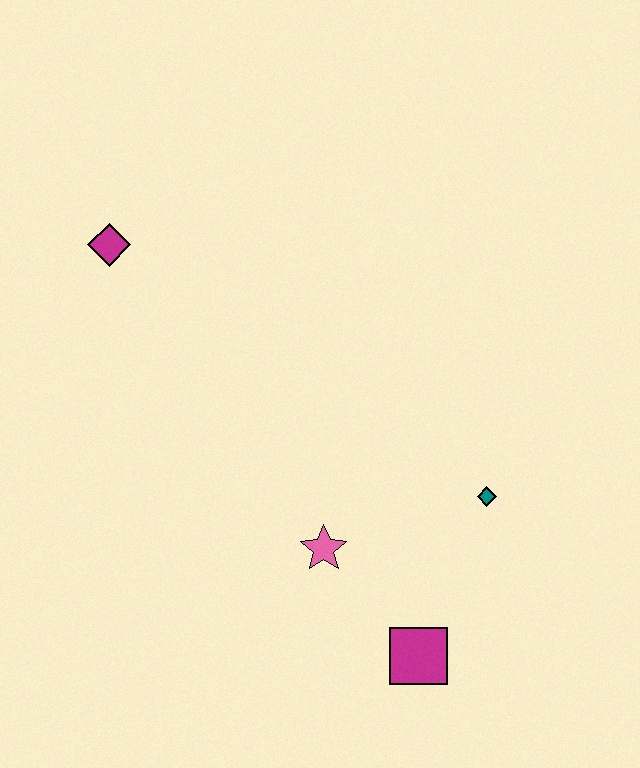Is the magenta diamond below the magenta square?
No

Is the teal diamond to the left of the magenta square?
No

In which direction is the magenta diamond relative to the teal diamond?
The magenta diamond is to the left of the teal diamond.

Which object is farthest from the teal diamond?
The magenta diamond is farthest from the teal diamond.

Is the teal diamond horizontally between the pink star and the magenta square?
No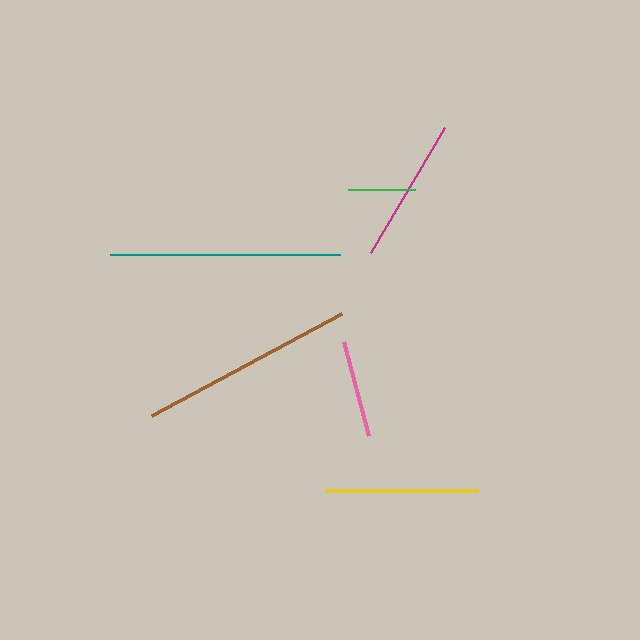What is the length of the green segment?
The green segment is approximately 67 pixels long.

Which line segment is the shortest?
The green line is the shortest at approximately 67 pixels.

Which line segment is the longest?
The teal line is the longest at approximately 230 pixels.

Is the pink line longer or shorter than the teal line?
The teal line is longer than the pink line.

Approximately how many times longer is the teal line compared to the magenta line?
The teal line is approximately 1.6 times the length of the magenta line.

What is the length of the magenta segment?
The magenta segment is approximately 145 pixels long.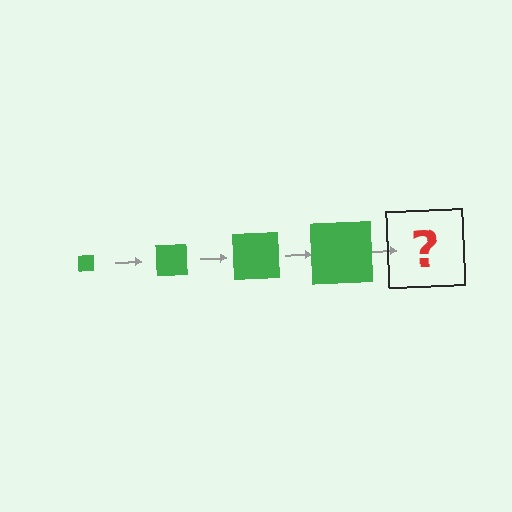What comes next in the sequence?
The next element should be a green square, larger than the previous one.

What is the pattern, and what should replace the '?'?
The pattern is that the square gets progressively larger each step. The '?' should be a green square, larger than the previous one.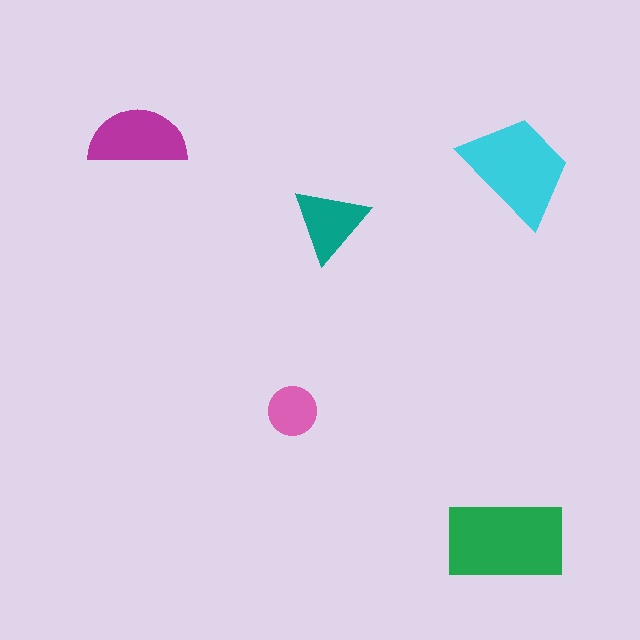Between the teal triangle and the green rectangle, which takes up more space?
The green rectangle.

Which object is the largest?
The green rectangle.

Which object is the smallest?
The pink circle.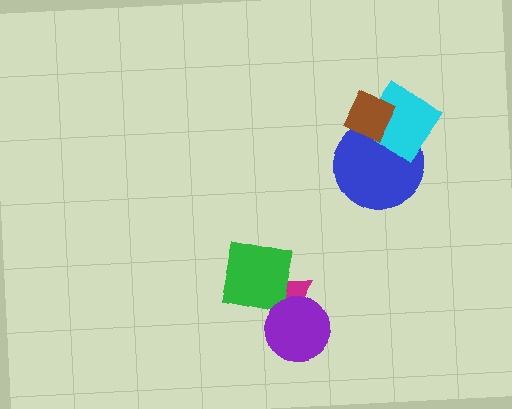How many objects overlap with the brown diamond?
2 objects overlap with the brown diamond.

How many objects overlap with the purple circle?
1 object overlaps with the purple circle.